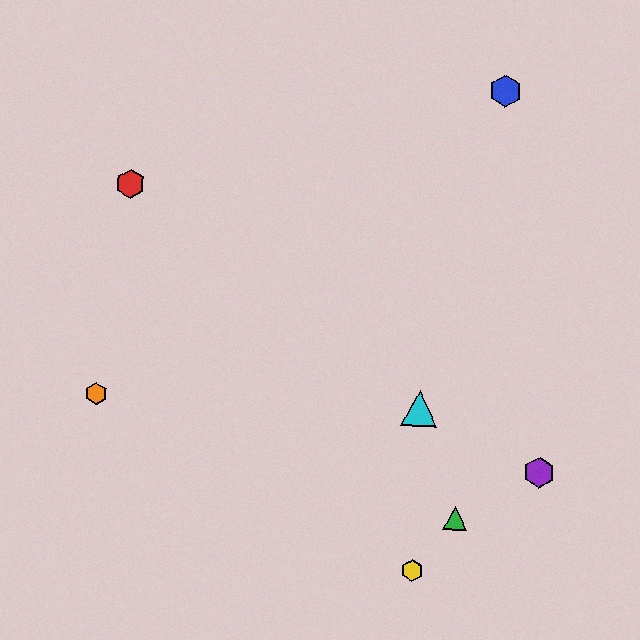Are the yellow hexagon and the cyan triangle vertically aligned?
Yes, both are at x≈412.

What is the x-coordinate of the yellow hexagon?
The yellow hexagon is at x≈412.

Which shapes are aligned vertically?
The yellow hexagon, the cyan triangle are aligned vertically.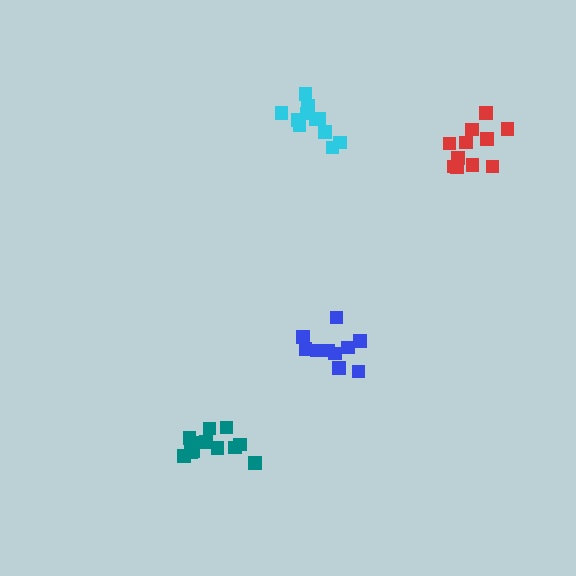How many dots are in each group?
Group 1: 11 dots, Group 2: 12 dots, Group 3: 10 dots, Group 4: 11 dots (44 total).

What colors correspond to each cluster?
The clusters are colored: cyan, teal, blue, red.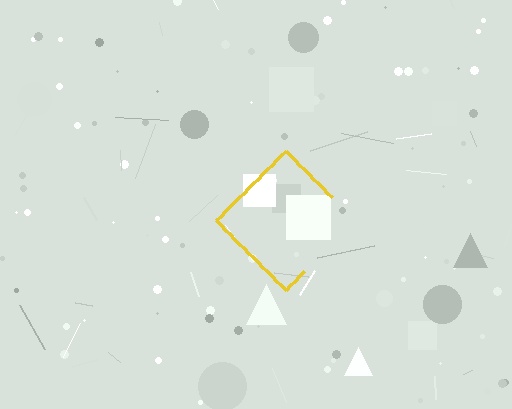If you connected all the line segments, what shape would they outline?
They would outline a diamond.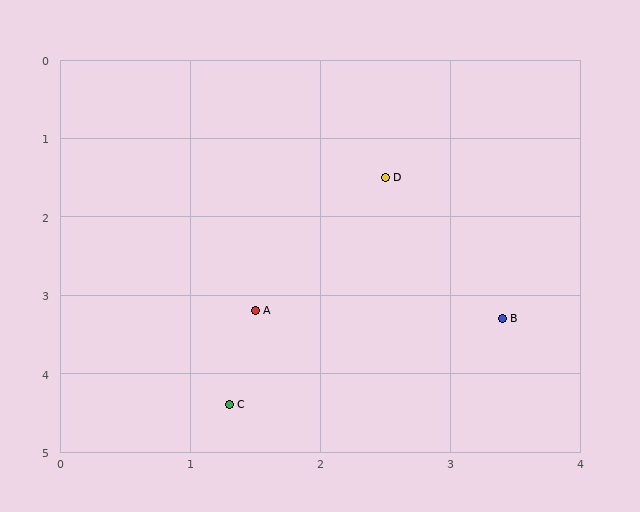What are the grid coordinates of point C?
Point C is at approximately (1.3, 4.4).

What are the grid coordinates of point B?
Point B is at approximately (3.4, 3.3).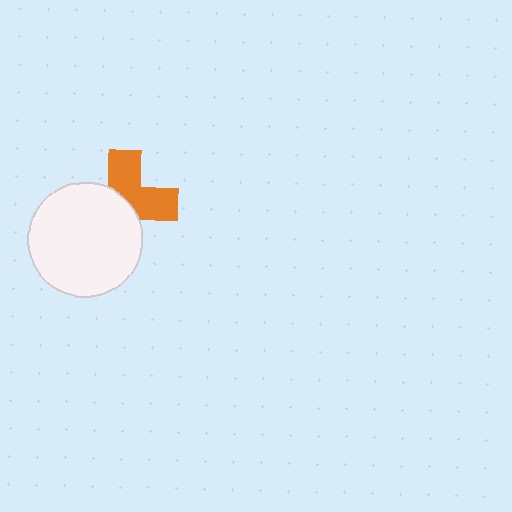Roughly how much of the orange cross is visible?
About half of it is visible (roughly 48%).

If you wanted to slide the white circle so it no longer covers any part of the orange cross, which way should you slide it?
Slide it toward the lower-left — that is the most direct way to separate the two shapes.